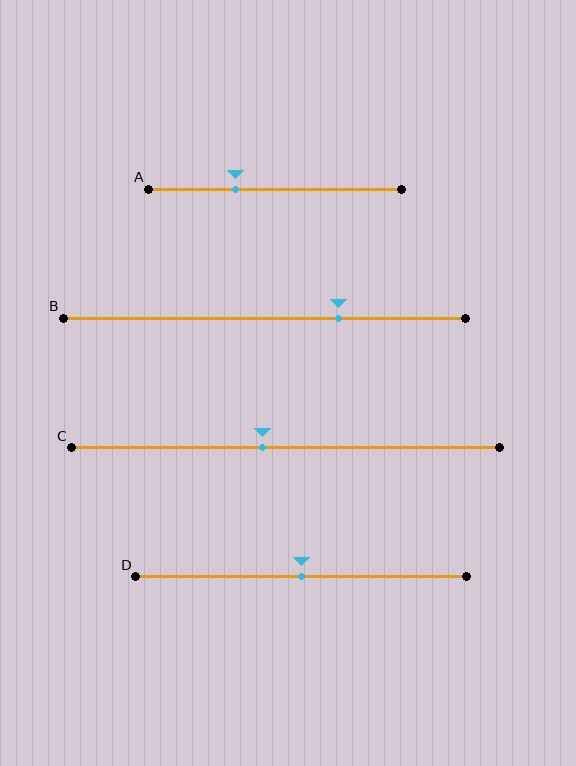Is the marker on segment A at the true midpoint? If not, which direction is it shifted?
No, the marker on segment A is shifted to the left by about 16% of the segment length.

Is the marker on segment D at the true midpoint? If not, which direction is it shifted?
Yes, the marker on segment D is at the true midpoint.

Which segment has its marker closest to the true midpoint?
Segment D has its marker closest to the true midpoint.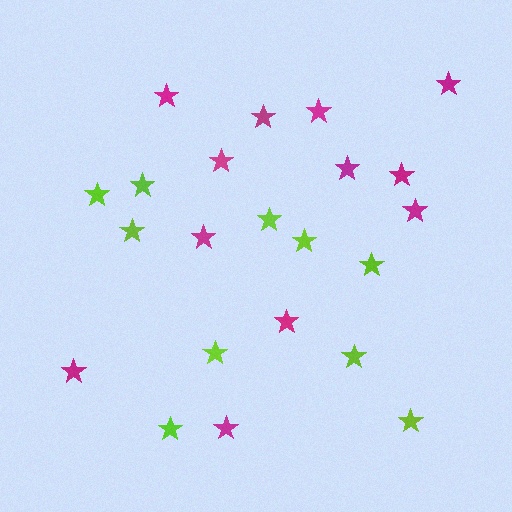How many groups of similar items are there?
There are 2 groups: one group of magenta stars (12) and one group of lime stars (10).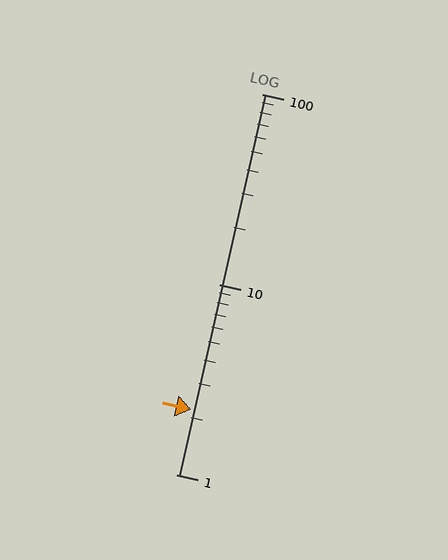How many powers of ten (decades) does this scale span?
The scale spans 2 decades, from 1 to 100.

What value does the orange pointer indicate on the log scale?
The pointer indicates approximately 2.2.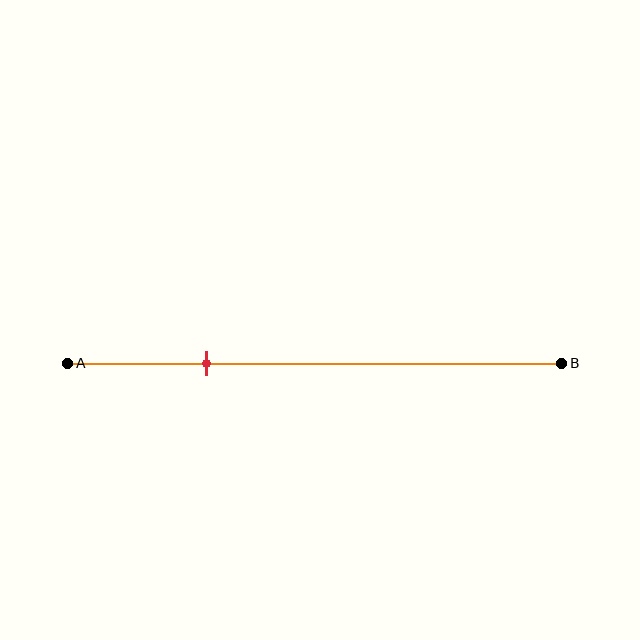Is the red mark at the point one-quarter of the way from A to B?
No, the mark is at about 30% from A, not at the 25% one-quarter point.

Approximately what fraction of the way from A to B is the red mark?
The red mark is approximately 30% of the way from A to B.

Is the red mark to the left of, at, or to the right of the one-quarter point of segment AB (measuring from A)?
The red mark is to the right of the one-quarter point of segment AB.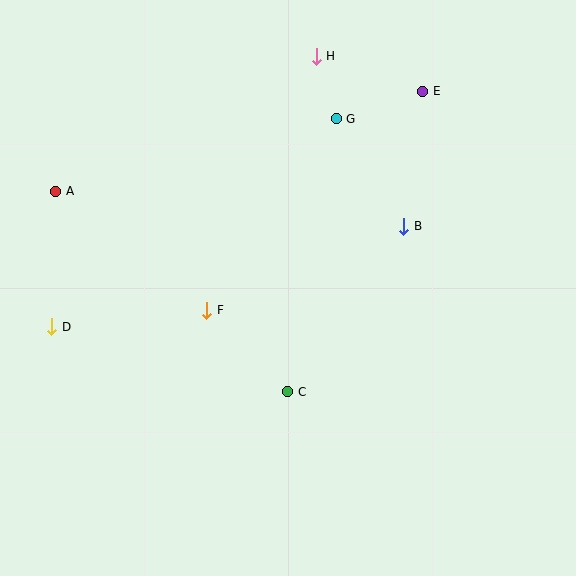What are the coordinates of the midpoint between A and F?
The midpoint between A and F is at (131, 251).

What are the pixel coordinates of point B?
Point B is at (404, 226).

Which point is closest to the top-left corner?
Point A is closest to the top-left corner.